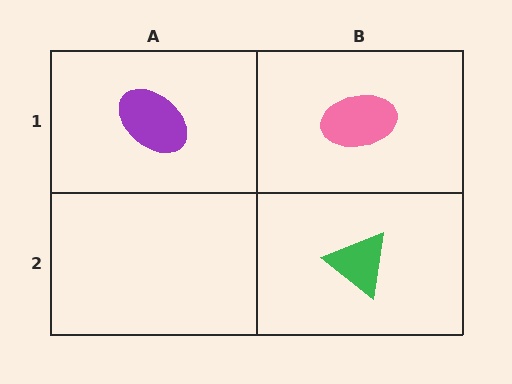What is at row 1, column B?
A pink ellipse.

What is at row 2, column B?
A green triangle.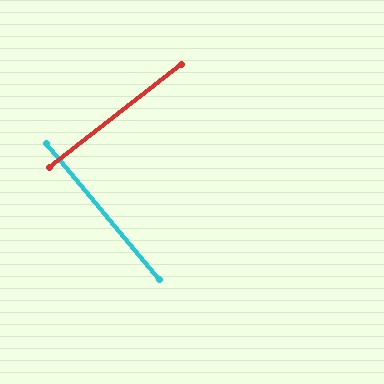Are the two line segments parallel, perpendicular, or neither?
Perpendicular — they meet at approximately 88°.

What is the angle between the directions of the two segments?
Approximately 88 degrees.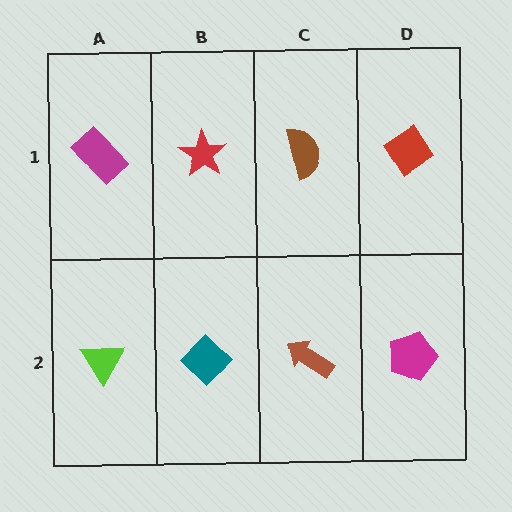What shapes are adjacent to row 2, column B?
A red star (row 1, column B), a lime triangle (row 2, column A), a brown arrow (row 2, column C).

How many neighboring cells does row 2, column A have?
2.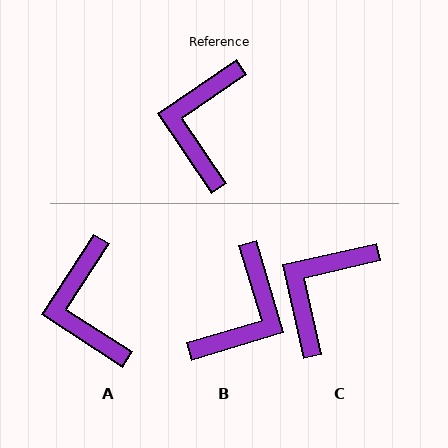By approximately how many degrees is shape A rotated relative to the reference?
Approximately 23 degrees counter-clockwise.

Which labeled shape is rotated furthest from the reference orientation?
B, about 162 degrees away.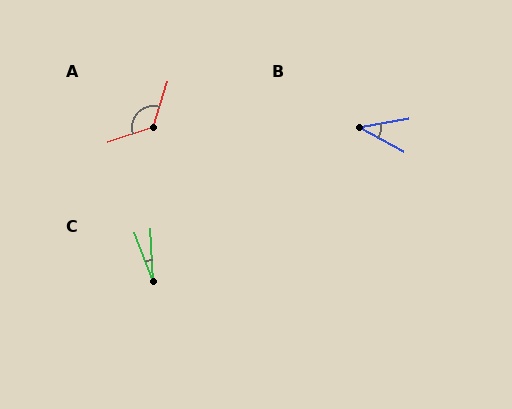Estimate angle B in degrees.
Approximately 39 degrees.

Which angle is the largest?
A, at approximately 126 degrees.